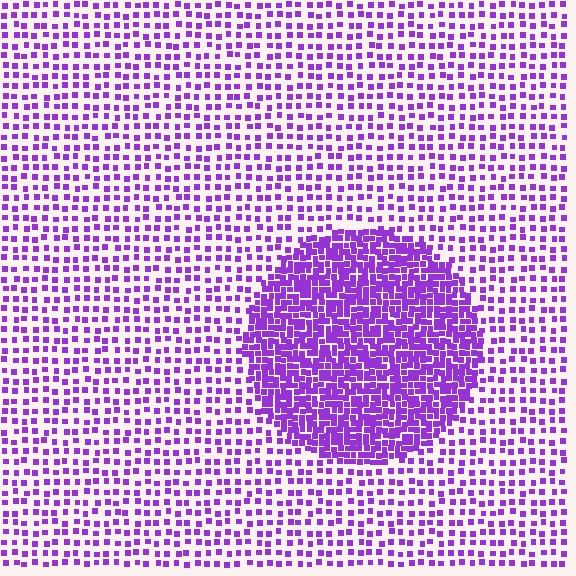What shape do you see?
I see a circle.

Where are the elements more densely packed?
The elements are more densely packed inside the circle boundary.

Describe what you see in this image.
The image contains small purple elements arranged at two different densities. A circle-shaped region is visible where the elements are more densely packed than the surrounding area.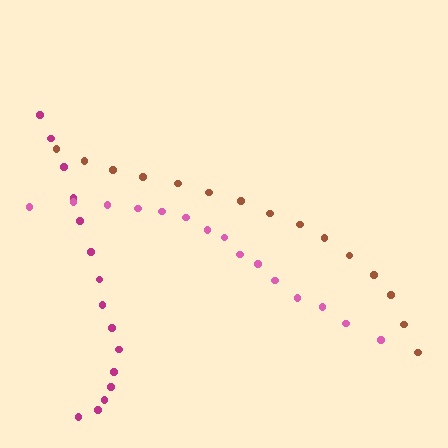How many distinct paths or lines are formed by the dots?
There are 3 distinct paths.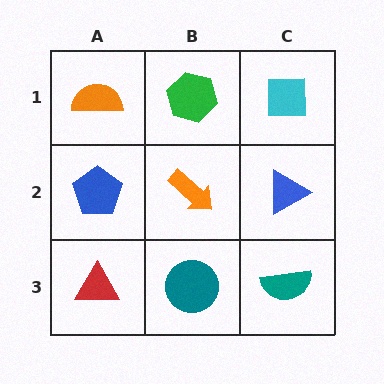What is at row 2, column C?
A blue triangle.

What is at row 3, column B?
A teal circle.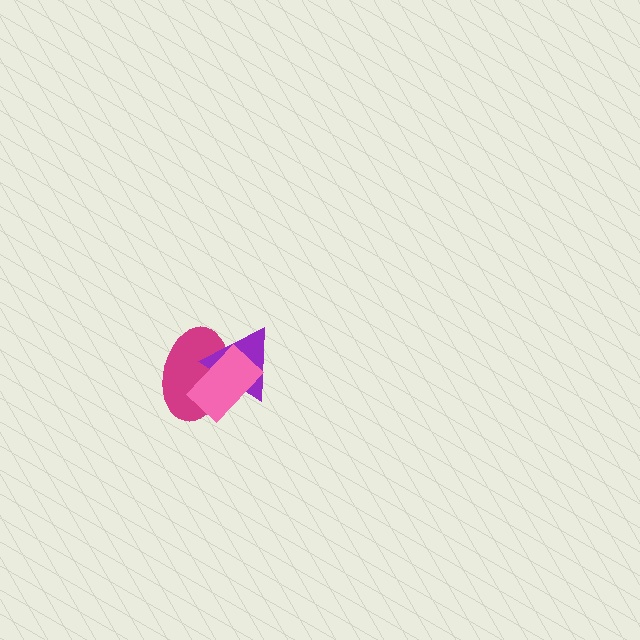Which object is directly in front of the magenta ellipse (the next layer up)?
The purple triangle is directly in front of the magenta ellipse.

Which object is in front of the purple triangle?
The pink rectangle is in front of the purple triangle.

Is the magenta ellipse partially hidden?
Yes, it is partially covered by another shape.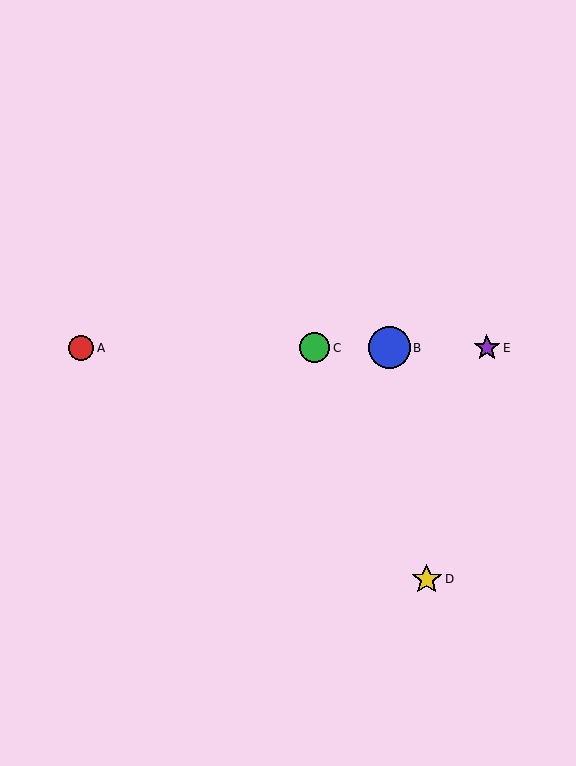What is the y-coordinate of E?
Object E is at y≈348.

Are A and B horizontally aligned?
Yes, both are at y≈348.